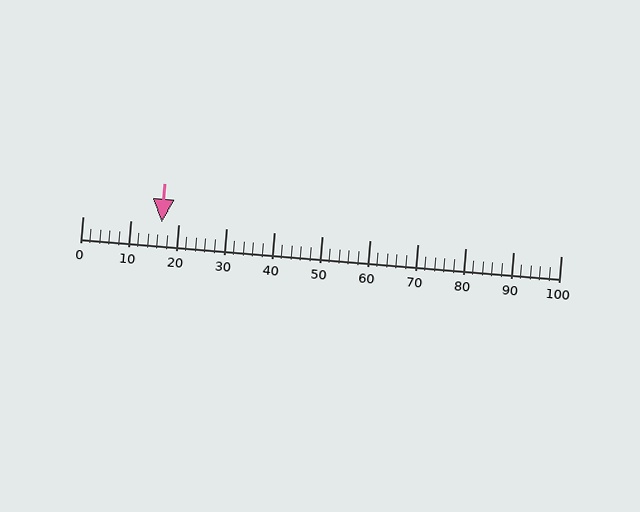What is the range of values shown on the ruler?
The ruler shows values from 0 to 100.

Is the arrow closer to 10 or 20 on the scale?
The arrow is closer to 20.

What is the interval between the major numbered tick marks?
The major tick marks are spaced 10 units apart.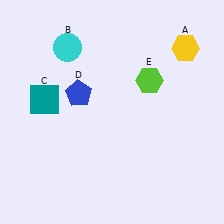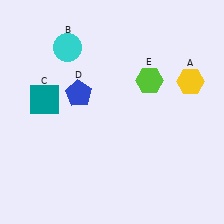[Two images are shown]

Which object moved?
The yellow hexagon (A) moved down.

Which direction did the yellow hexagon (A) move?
The yellow hexagon (A) moved down.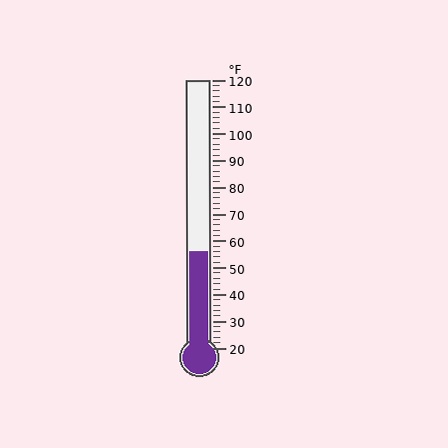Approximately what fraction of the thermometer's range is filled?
The thermometer is filled to approximately 35% of its range.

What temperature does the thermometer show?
The thermometer shows approximately 56°F.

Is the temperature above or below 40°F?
The temperature is above 40°F.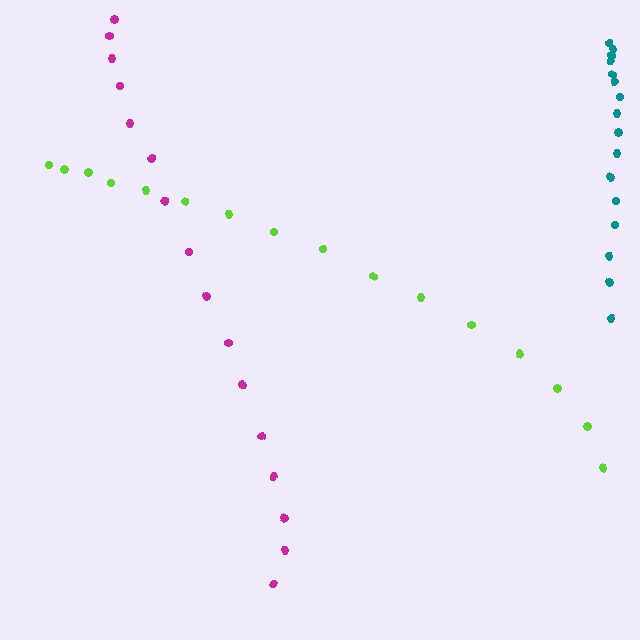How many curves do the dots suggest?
There are 3 distinct paths.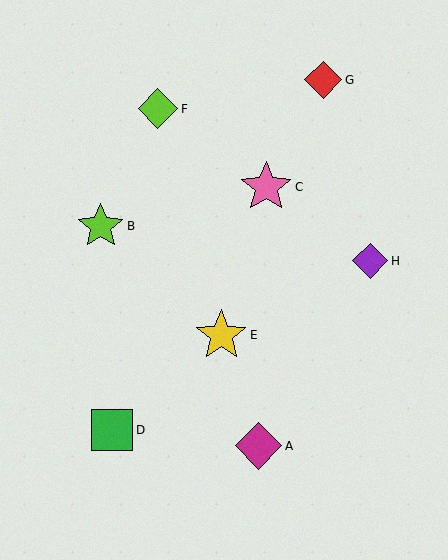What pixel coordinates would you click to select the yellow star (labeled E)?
Click at (221, 335) to select the yellow star E.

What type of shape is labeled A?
Shape A is a magenta diamond.